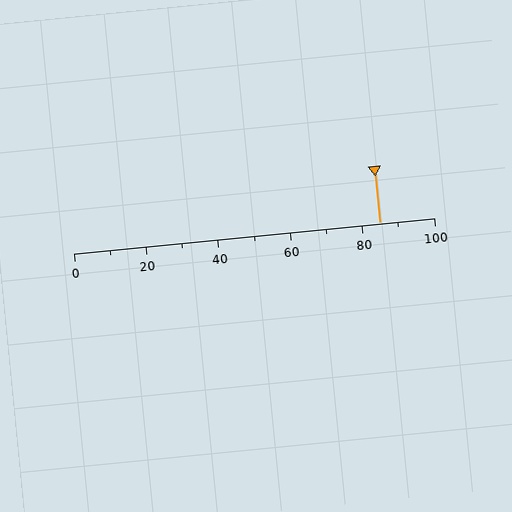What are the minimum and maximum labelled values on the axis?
The axis runs from 0 to 100.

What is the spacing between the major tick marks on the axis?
The major ticks are spaced 20 apart.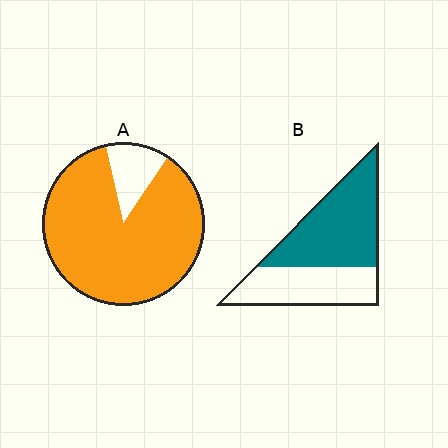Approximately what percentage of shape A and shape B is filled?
A is approximately 85% and B is approximately 60%.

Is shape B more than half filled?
Yes.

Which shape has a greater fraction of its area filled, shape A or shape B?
Shape A.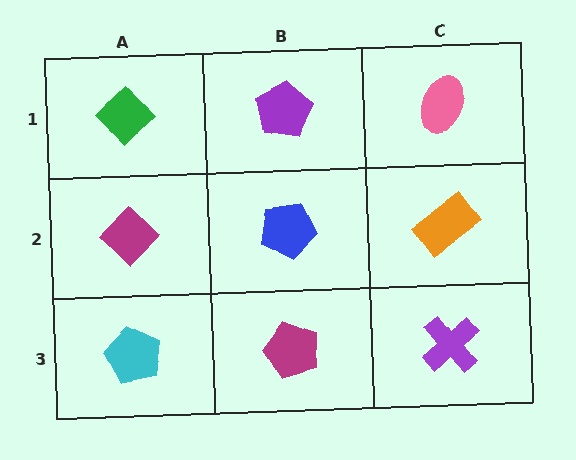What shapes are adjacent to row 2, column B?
A purple pentagon (row 1, column B), a magenta pentagon (row 3, column B), a magenta diamond (row 2, column A), an orange rectangle (row 2, column C).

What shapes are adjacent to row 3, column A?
A magenta diamond (row 2, column A), a magenta pentagon (row 3, column B).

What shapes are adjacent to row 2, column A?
A green diamond (row 1, column A), a cyan pentagon (row 3, column A), a blue pentagon (row 2, column B).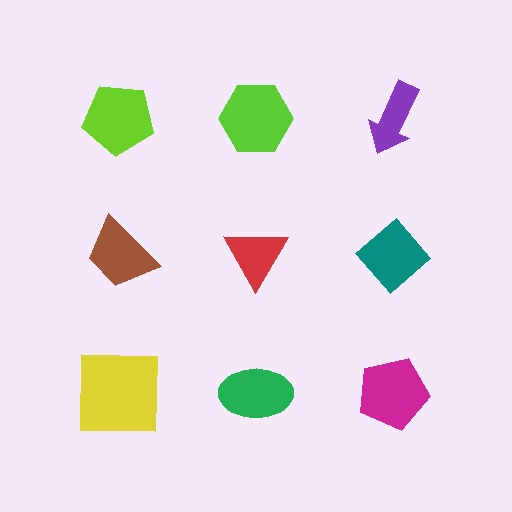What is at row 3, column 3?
A magenta pentagon.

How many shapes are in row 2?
3 shapes.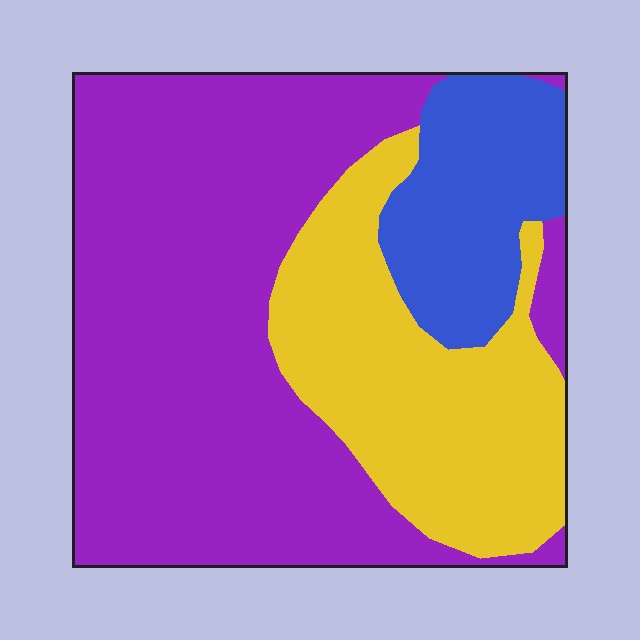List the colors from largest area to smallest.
From largest to smallest: purple, yellow, blue.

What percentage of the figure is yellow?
Yellow covers 27% of the figure.